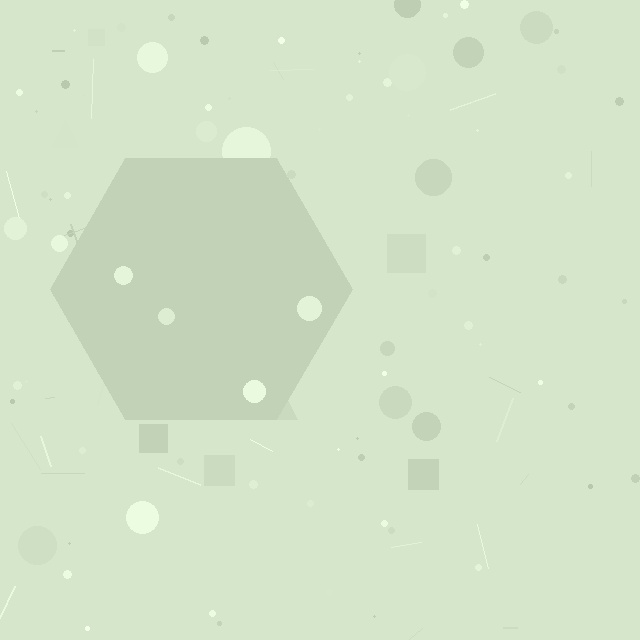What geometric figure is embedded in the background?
A hexagon is embedded in the background.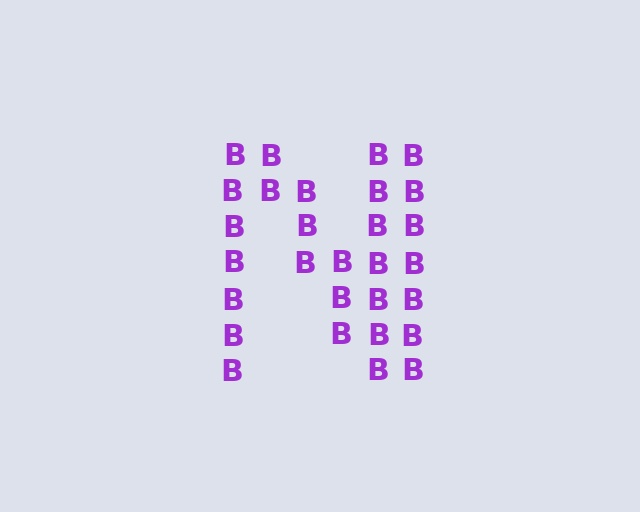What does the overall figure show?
The overall figure shows the letter N.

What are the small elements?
The small elements are letter B's.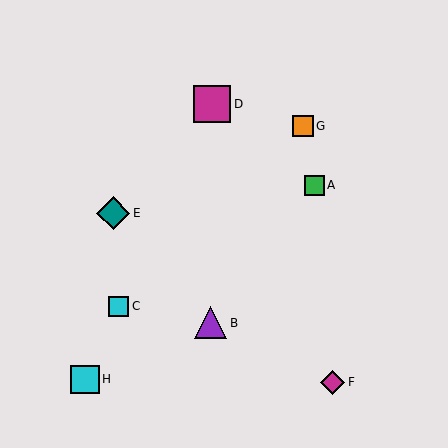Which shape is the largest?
The magenta square (labeled D) is the largest.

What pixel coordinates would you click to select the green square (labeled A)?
Click at (314, 185) to select the green square A.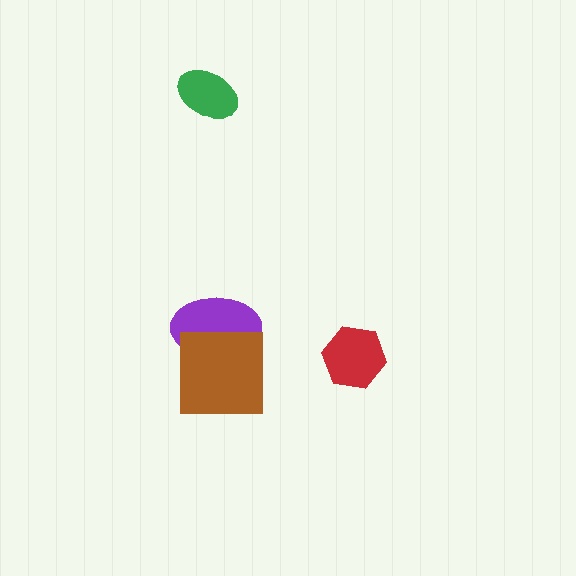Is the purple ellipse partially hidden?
Yes, it is partially covered by another shape.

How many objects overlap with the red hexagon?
0 objects overlap with the red hexagon.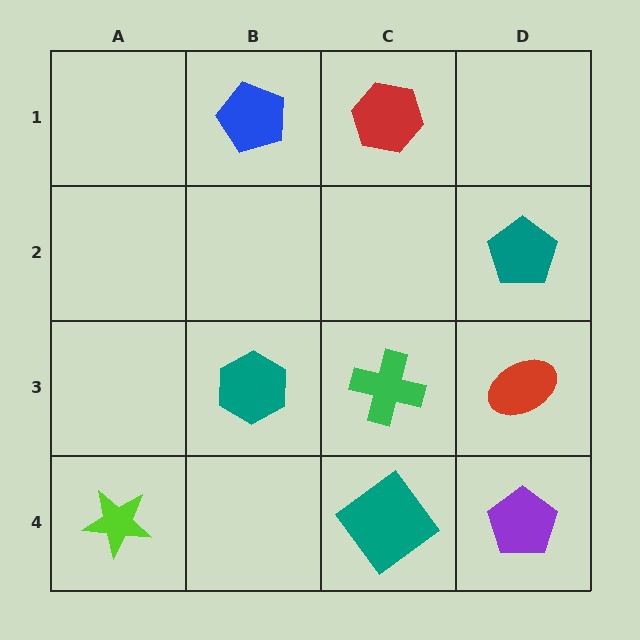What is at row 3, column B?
A teal hexagon.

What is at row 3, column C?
A green cross.